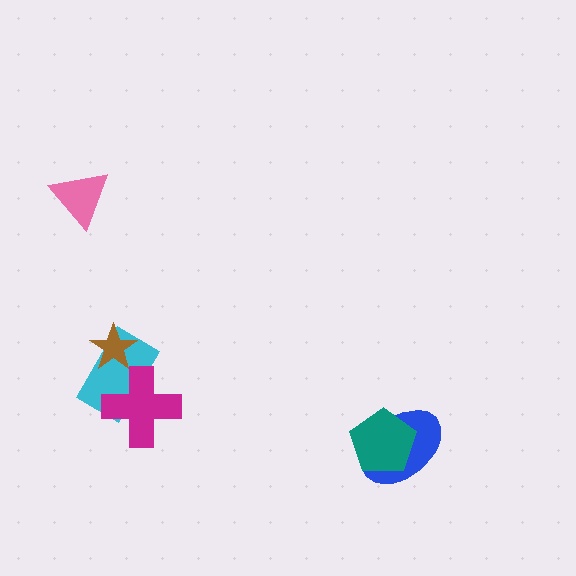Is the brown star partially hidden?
No, no other shape covers it.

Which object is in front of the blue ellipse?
The teal pentagon is in front of the blue ellipse.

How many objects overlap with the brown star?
1 object overlaps with the brown star.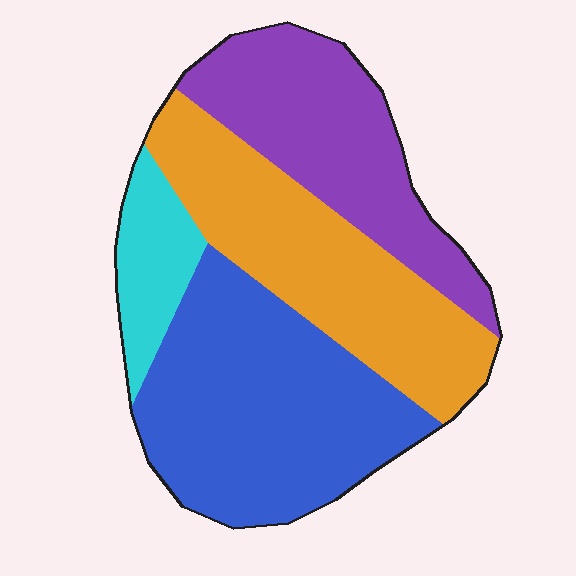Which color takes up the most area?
Blue, at roughly 35%.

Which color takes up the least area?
Cyan, at roughly 10%.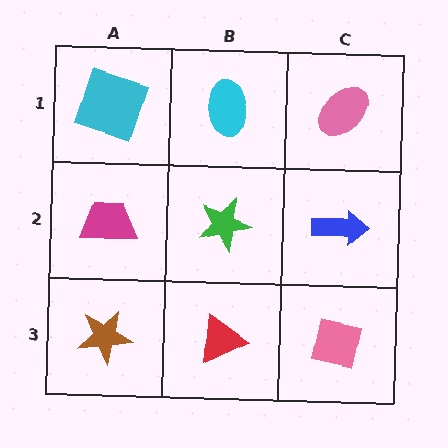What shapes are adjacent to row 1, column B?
A green star (row 2, column B), a cyan square (row 1, column A), a pink ellipse (row 1, column C).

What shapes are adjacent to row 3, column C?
A blue arrow (row 2, column C), a red triangle (row 3, column B).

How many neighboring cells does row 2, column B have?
4.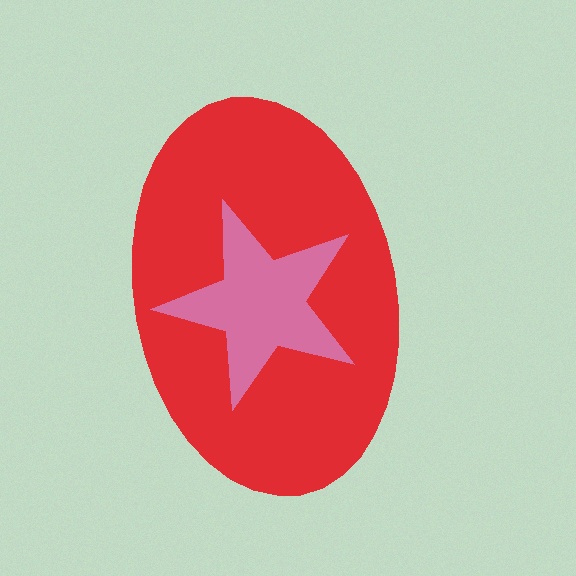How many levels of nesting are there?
2.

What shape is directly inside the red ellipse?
The pink star.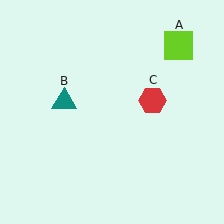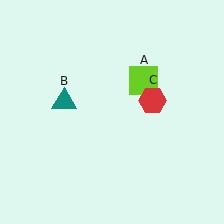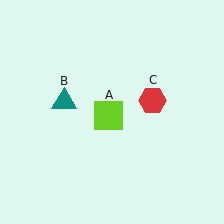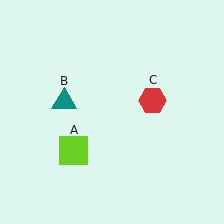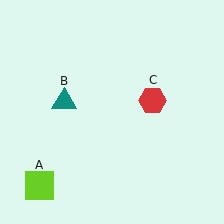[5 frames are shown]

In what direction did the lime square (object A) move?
The lime square (object A) moved down and to the left.